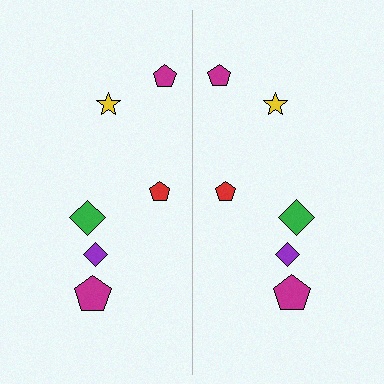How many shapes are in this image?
There are 12 shapes in this image.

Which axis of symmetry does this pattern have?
The pattern has a vertical axis of symmetry running through the center of the image.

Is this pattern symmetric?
Yes, this pattern has bilateral (reflection) symmetry.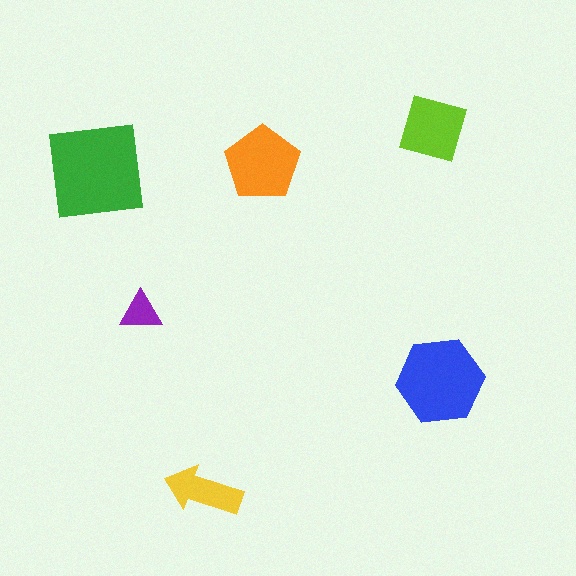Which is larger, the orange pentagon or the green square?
The green square.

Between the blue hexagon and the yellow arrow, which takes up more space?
The blue hexagon.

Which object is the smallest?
The purple triangle.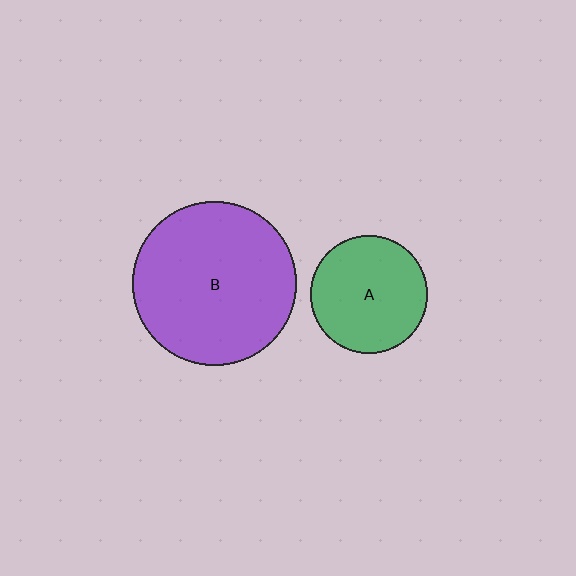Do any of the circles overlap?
No, none of the circles overlap.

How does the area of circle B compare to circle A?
Approximately 1.9 times.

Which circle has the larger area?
Circle B (purple).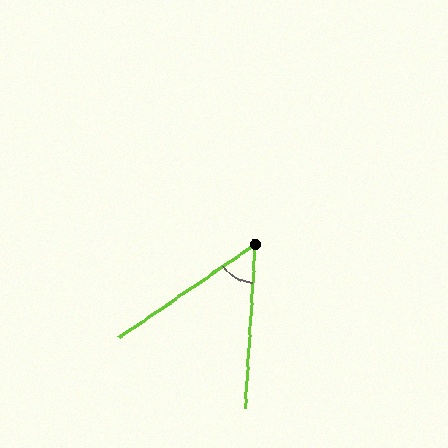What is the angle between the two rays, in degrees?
Approximately 52 degrees.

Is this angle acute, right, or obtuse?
It is acute.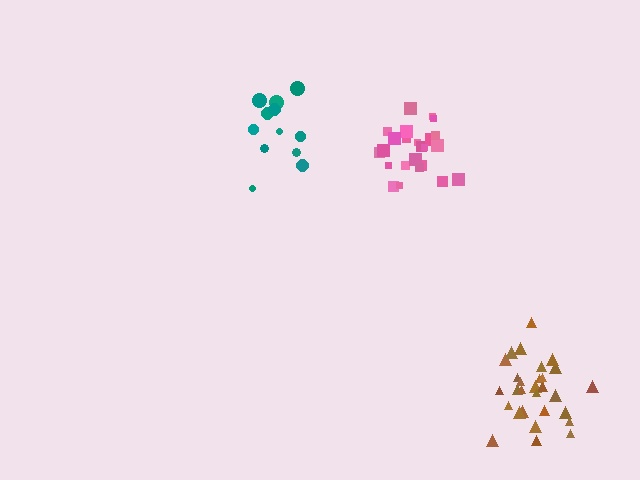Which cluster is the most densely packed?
Pink.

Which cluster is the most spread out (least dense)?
Teal.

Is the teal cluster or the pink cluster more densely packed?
Pink.